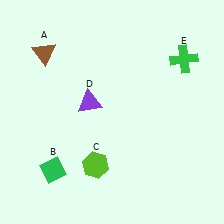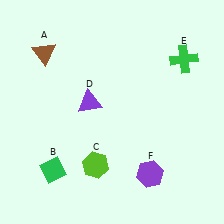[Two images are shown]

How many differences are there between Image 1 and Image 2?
There is 1 difference between the two images.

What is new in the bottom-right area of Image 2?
A purple hexagon (F) was added in the bottom-right area of Image 2.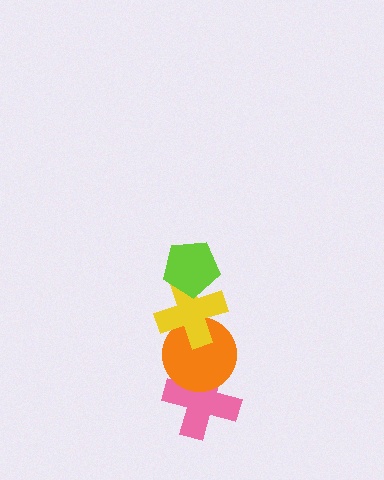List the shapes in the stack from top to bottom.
From top to bottom: the lime pentagon, the yellow cross, the orange circle, the pink cross.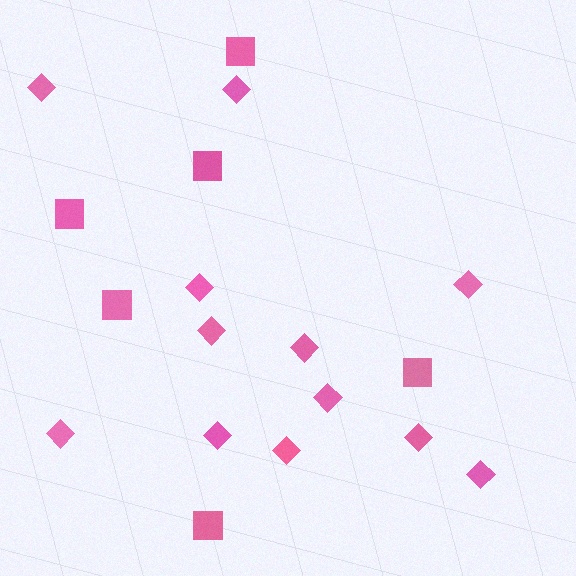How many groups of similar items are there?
There are 2 groups: one group of squares (6) and one group of diamonds (12).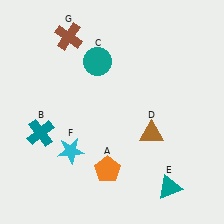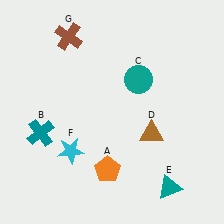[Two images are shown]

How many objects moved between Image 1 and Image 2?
1 object moved between the two images.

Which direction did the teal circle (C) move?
The teal circle (C) moved right.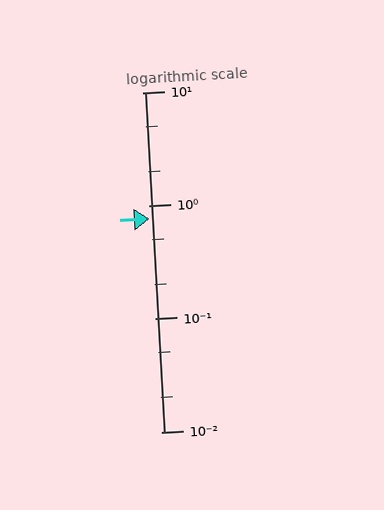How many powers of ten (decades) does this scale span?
The scale spans 3 decades, from 0.01 to 10.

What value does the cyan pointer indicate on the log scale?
The pointer indicates approximately 0.77.